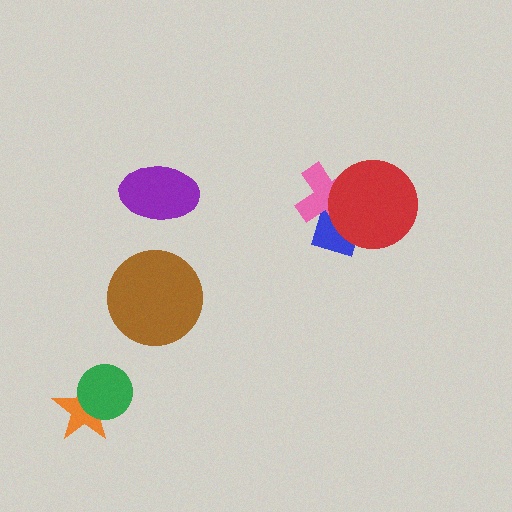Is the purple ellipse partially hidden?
No, no other shape covers it.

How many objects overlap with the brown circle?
0 objects overlap with the brown circle.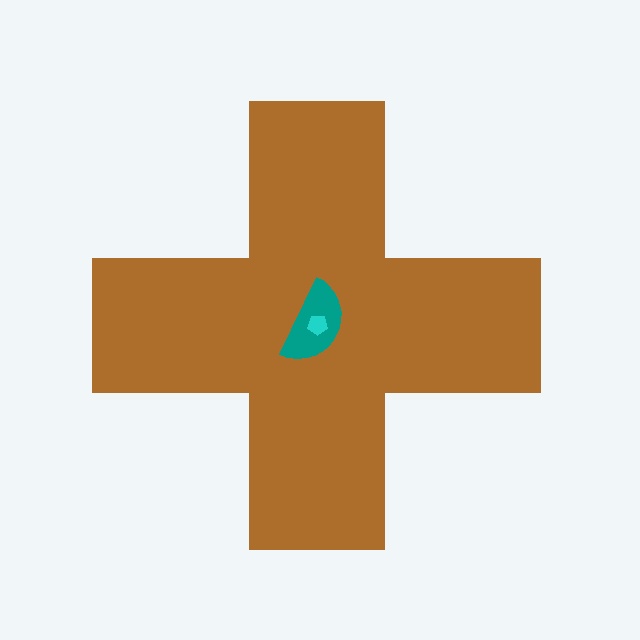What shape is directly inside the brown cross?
The teal semicircle.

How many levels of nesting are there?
3.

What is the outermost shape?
The brown cross.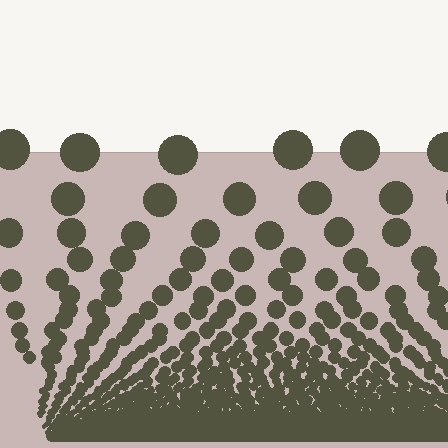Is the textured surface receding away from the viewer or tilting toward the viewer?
The surface appears to tilt toward the viewer. Texture elements get larger and sparser toward the top.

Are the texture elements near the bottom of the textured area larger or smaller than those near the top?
Smaller. The gradient is inverted — elements near the bottom are smaller and denser.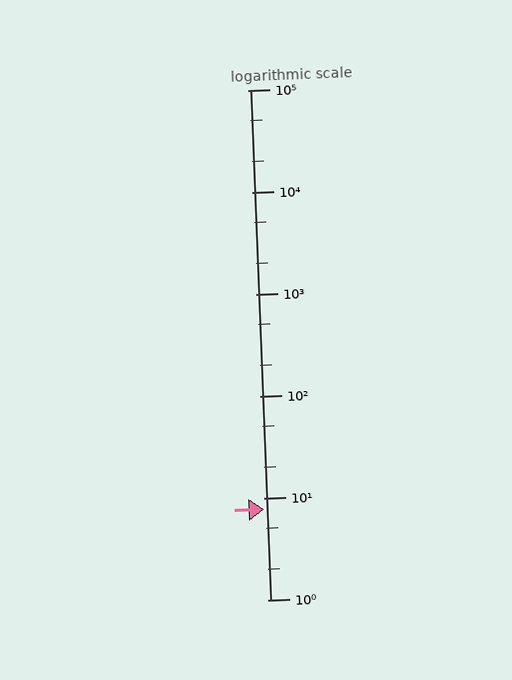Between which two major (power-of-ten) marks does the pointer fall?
The pointer is between 1 and 10.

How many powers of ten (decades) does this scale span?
The scale spans 5 decades, from 1 to 100000.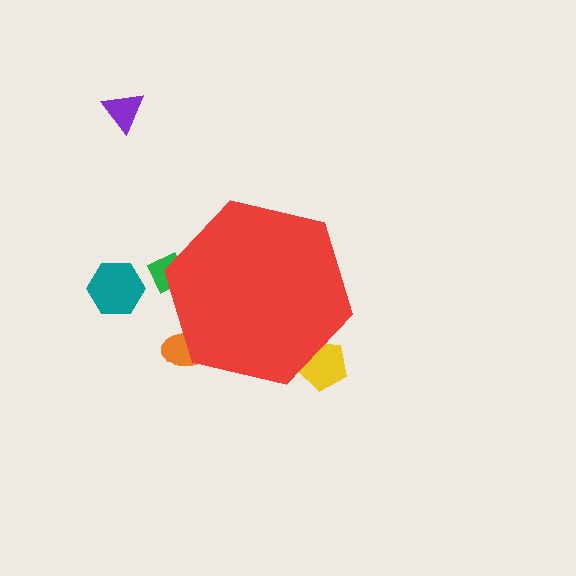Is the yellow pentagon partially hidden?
Yes, the yellow pentagon is partially hidden behind the red hexagon.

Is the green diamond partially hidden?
Yes, the green diamond is partially hidden behind the red hexagon.